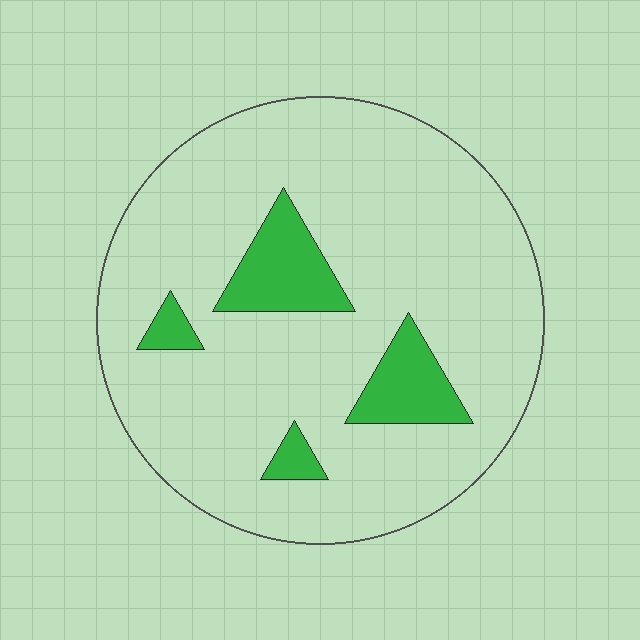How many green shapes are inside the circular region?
4.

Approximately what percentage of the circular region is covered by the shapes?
Approximately 15%.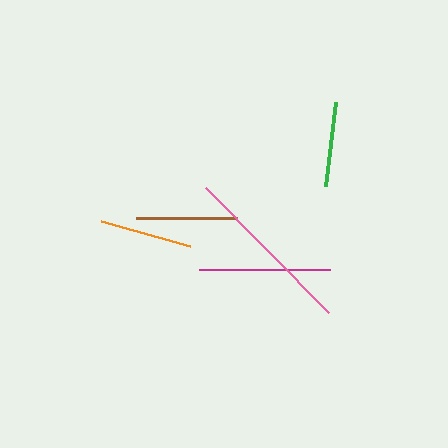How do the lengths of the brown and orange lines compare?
The brown and orange lines are approximately the same length.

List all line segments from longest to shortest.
From longest to shortest: pink, magenta, brown, orange, green.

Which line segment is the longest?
The pink line is the longest at approximately 175 pixels.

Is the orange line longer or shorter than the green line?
The orange line is longer than the green line.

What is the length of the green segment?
The green segment is approximately 85 pixels long.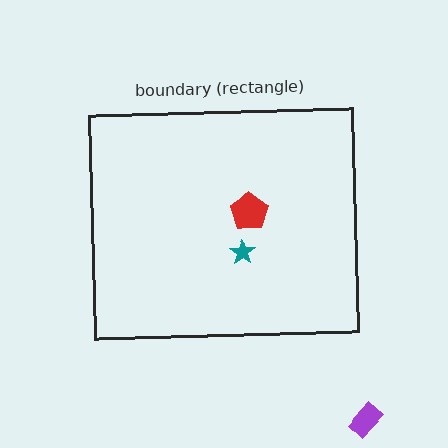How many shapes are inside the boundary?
2 inside, 1 outside.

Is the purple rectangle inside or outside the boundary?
Outside.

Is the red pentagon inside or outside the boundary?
Inside.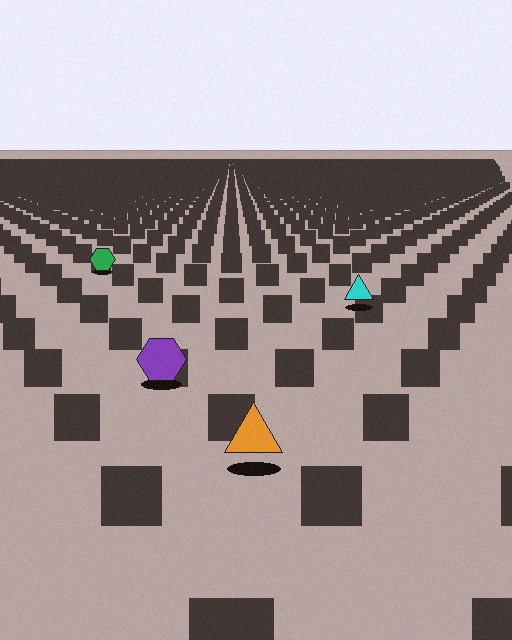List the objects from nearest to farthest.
From nearest to farthest: the orange triangle, the purple hexagon, the cyan triangle, the green hexagon.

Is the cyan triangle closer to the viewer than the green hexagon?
Yes. The cyan triangle is closer — you can tell from the texture gradient: the ground texture is coarser near it.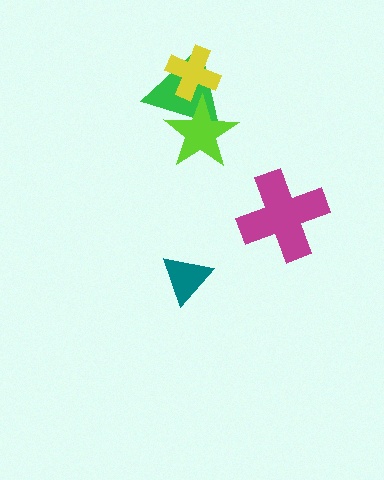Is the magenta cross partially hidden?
No, no other shape covers it.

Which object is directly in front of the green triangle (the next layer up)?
The yellow cross is directly in front of the green triangle.